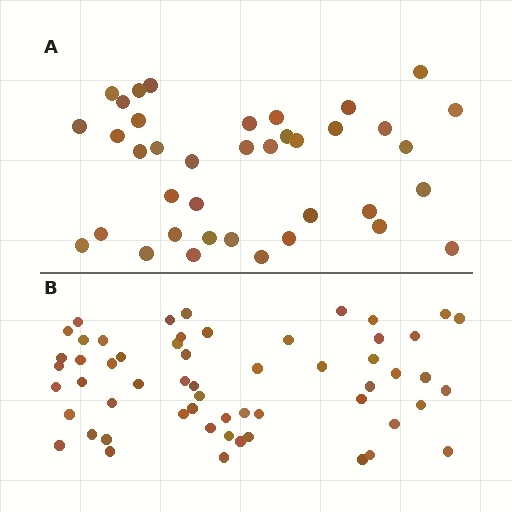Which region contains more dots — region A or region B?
Region B (the bottom region) has more dots.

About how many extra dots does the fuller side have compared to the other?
Region B has approximately 20 more dots than region A.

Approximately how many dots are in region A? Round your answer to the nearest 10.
About 40 dots. (The exact count is 38, which rounds to 40.)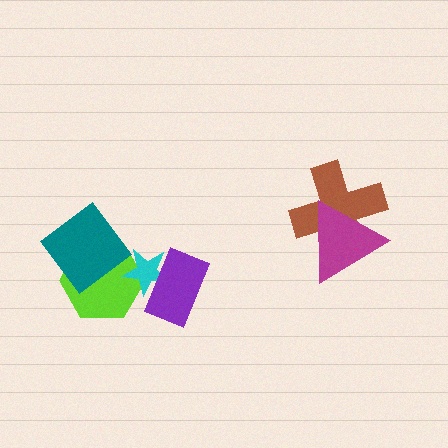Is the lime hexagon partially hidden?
Yes, it is partially covered by another shape.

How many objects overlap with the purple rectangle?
1 object overlaps with the purple rectangle.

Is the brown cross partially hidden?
Yes, it is partially covered by another shape.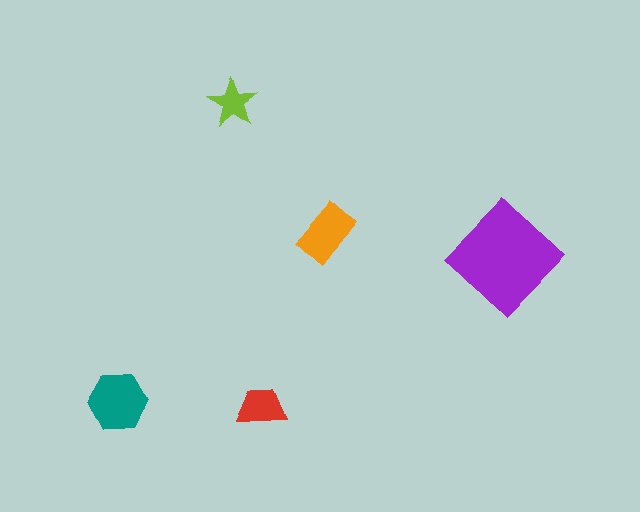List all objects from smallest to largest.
The lime star, the red trapezoid, the orange rectangle, the teal hexagon, the purple diamond.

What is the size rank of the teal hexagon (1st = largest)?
2nd.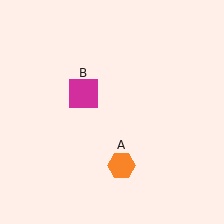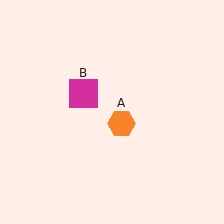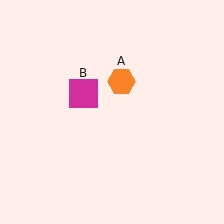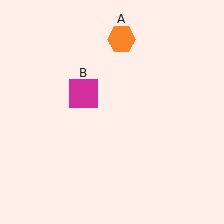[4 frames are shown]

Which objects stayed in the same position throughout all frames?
Magenta square (object B) remained stationary.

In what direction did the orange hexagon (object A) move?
The orange hexagon (object A) moved up.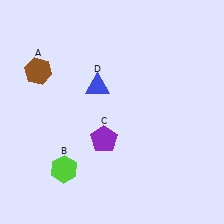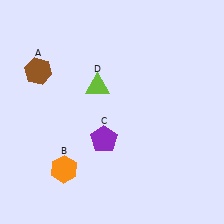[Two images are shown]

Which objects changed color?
B changed from lime to orange. D changed from blue to lime.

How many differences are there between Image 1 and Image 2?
There are 2 differences between the two images.